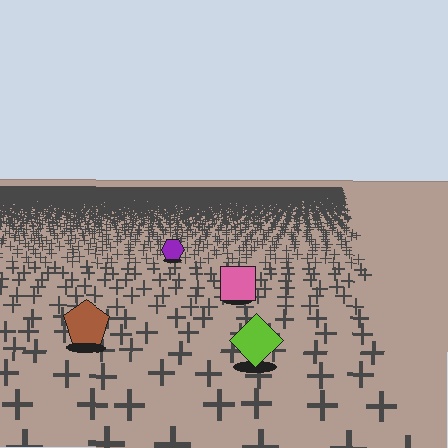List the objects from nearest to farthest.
From nearest to farthest: the lime diamond, the brown pentagon, the pink square, the purple hexagon.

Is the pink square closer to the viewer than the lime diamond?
No. The lime diamond is closer — you can tell from the texture gradient: the ground texture is coarser near it.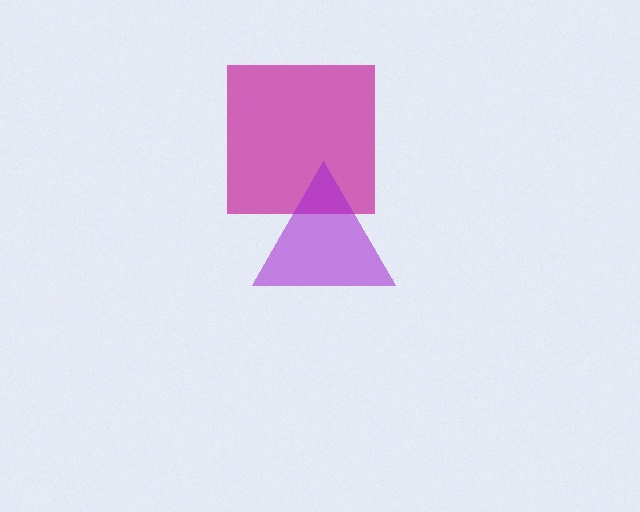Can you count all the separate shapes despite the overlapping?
Yes, there are 2 separate shapes.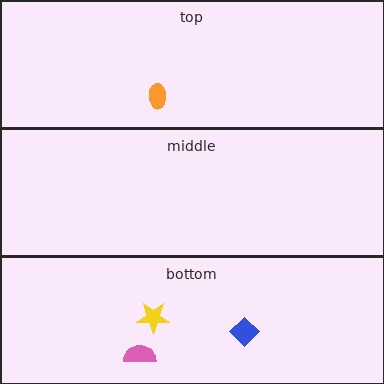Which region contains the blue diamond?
The bottom region.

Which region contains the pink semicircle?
The bottom region.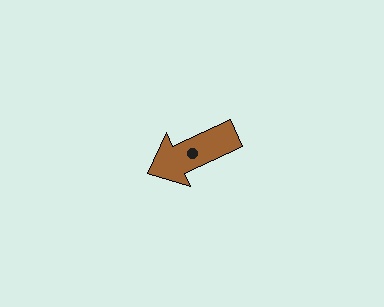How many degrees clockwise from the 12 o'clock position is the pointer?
Approximately 246 degrees.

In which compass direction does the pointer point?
Southwest.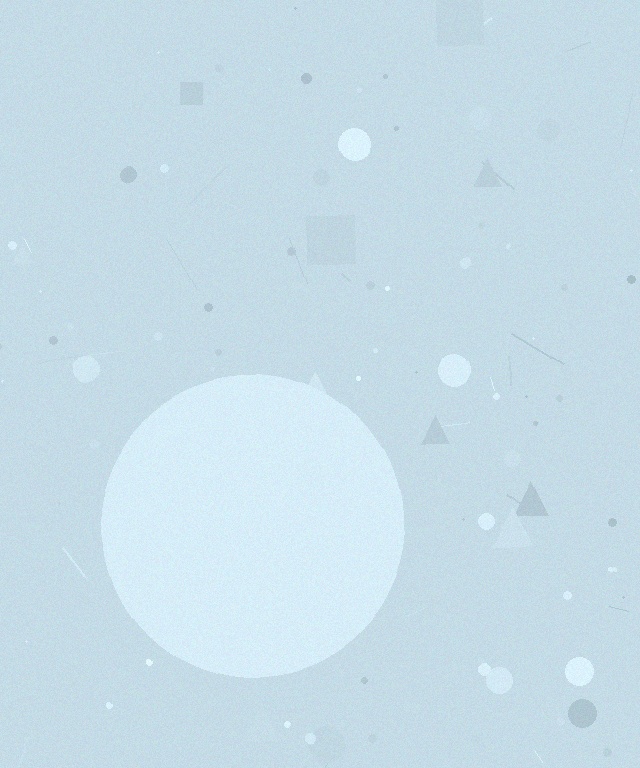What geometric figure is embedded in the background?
A circle is embedded in the background.